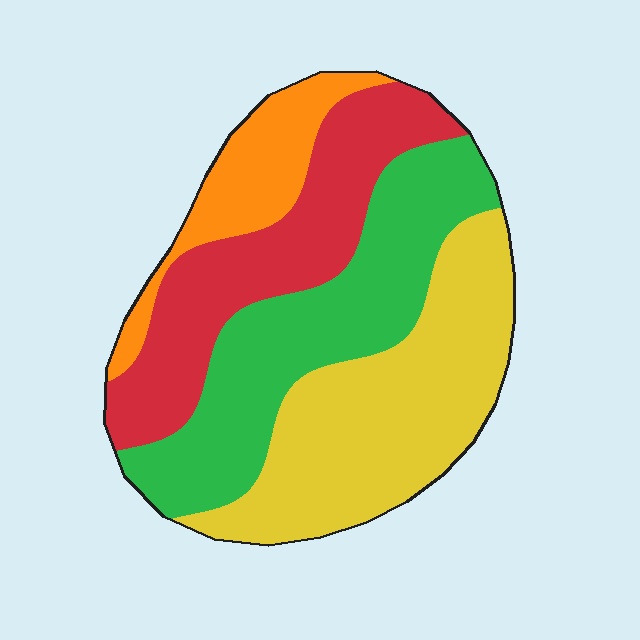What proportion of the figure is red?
Red takes up about one quarter (1/4) of the figure.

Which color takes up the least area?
Orange, at roughly 10%.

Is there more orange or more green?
Green.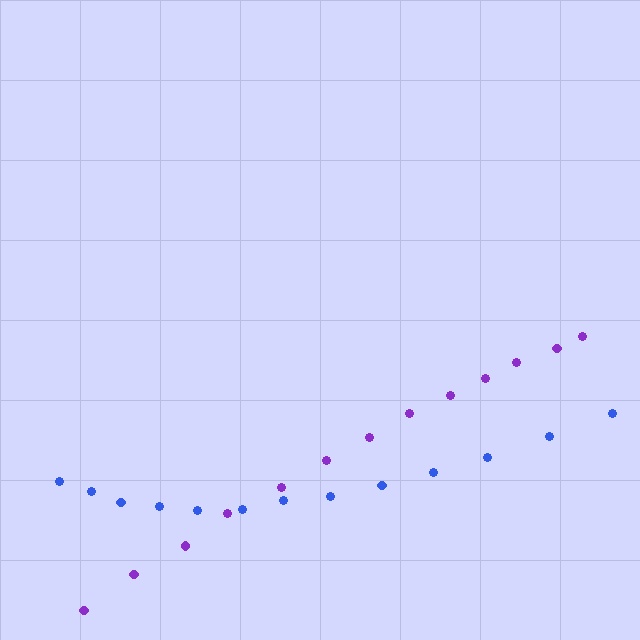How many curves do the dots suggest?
There are 2 distinct paths.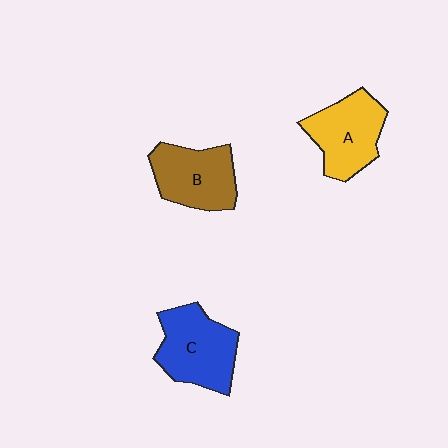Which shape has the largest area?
Shape C (blue).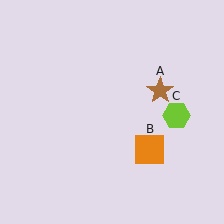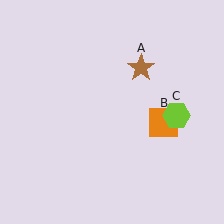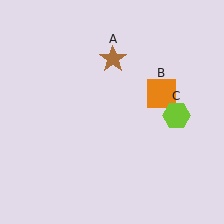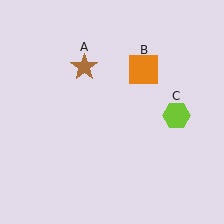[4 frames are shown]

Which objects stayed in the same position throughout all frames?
Lime hexagon (object C) remained stationary.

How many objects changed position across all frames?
2 objects changed position: brown star (object A), orange square (object B).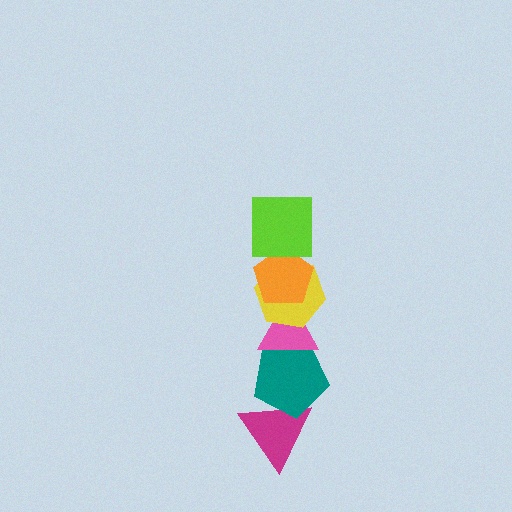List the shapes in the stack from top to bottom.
From top to bottom: the lime square, the orange pentagon, the yellow hexagon, the pink triangle, the teal pentagon, the magenta triangle.